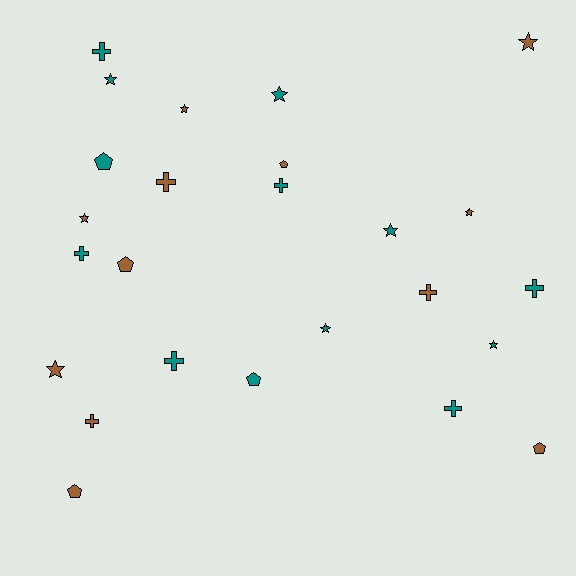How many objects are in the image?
There are 25 objects.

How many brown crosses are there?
There are 3 brown crosses.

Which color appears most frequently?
Teal, with 13 objects.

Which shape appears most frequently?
Star, with 10 objects.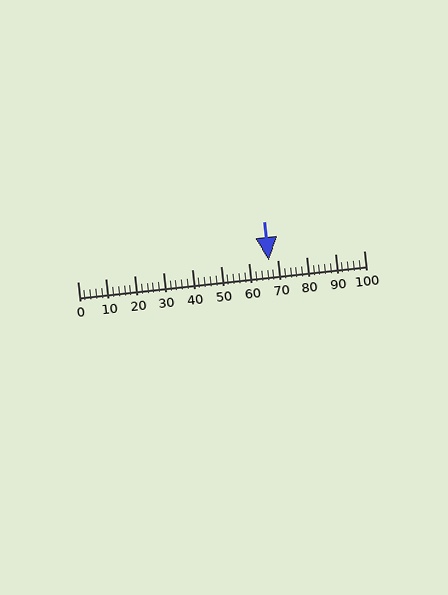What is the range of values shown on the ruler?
The ruler shows values from 0 to 100.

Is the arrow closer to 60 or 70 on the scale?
The arrow is closer to 70.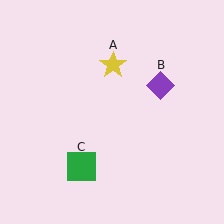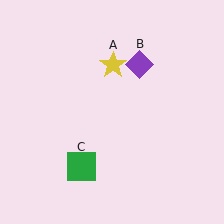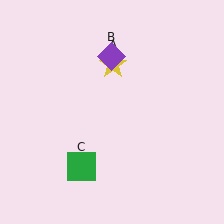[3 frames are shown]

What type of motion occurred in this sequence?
The purple diamond (object B) rotated counterclockwise around the center of the scene.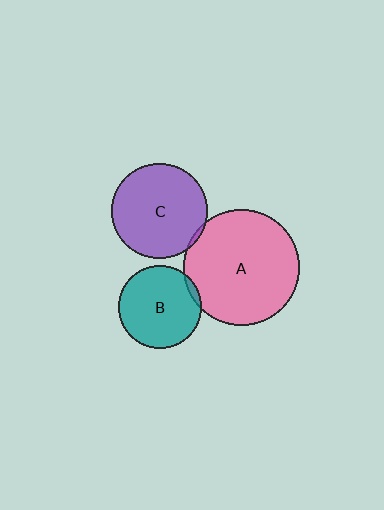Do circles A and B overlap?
Yes.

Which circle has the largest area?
Circle A (pink).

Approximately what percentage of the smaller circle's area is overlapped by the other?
Approximately 5%.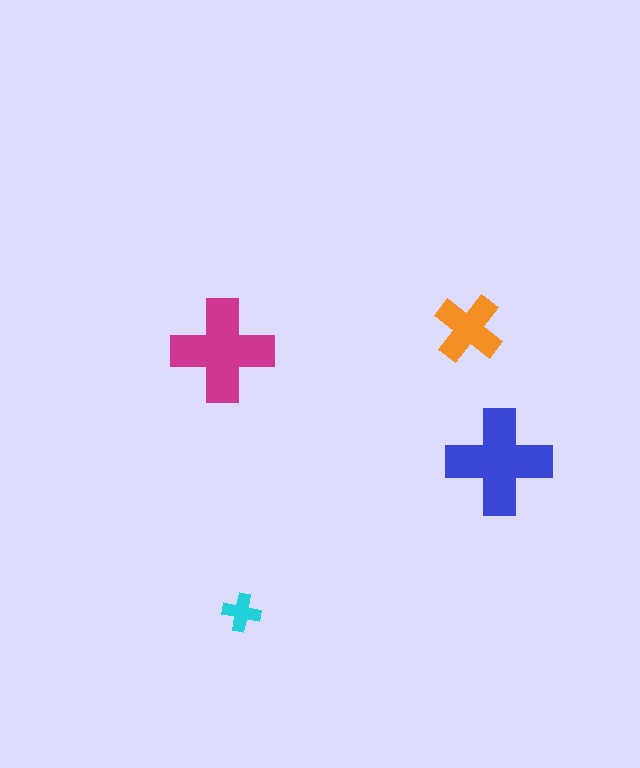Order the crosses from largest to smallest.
the blue one, the magenta one, the orange one, the cyan one.